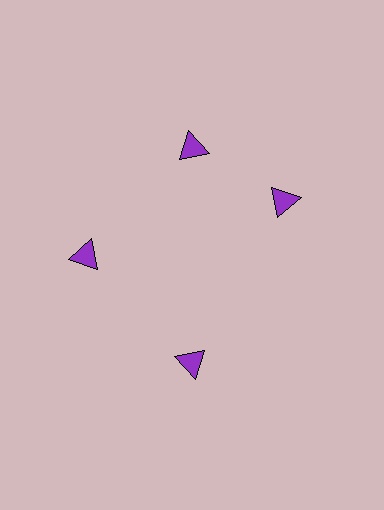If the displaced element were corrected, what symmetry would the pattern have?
It would have 4-fold rotational symmetry — the pattern would map onto itself every 90 degrees.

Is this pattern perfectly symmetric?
No. The 4 purple triangles are arranged in a ring, but one element near the 3 o'clock position is rotated out of alignment along the ring, breaking the 4-fold rotational symmetry.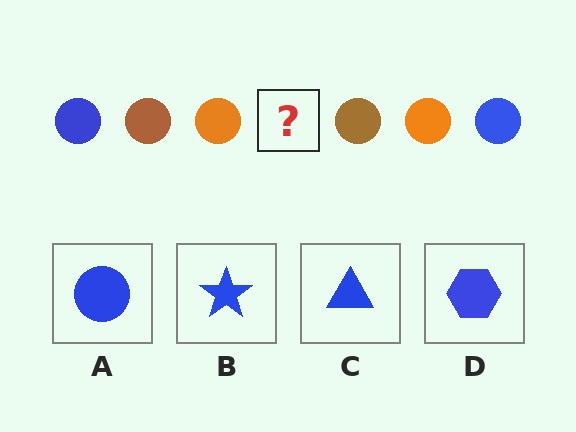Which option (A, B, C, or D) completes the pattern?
A.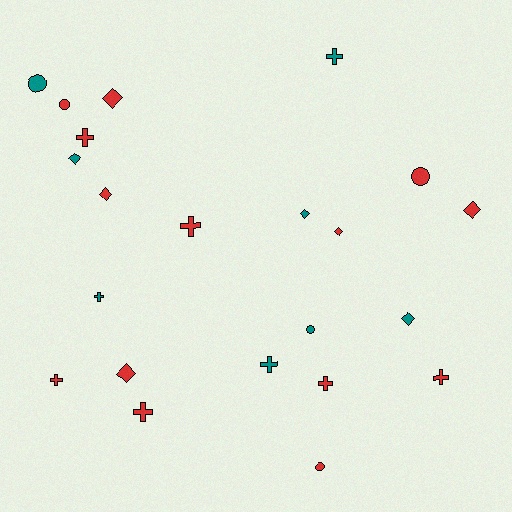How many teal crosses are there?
There are 3 teal crosses.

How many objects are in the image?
There are 22 objects.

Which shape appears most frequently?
Cross, with 9 objects.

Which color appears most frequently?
Red, with 14 objects.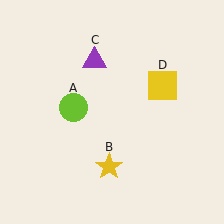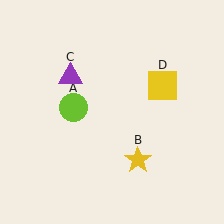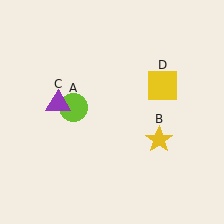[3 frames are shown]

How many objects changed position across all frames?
2 objects changed position: yellow star (object B), purple triangle (object C).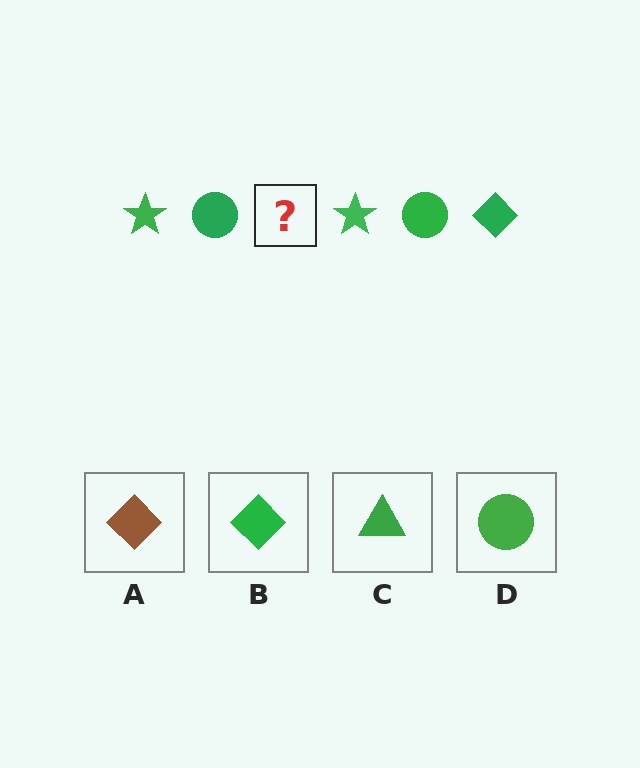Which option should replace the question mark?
Option B.